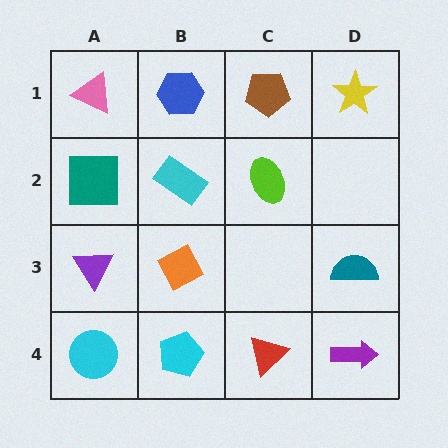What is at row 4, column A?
A cyan circle.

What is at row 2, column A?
A teal square.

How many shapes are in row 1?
4 shapes.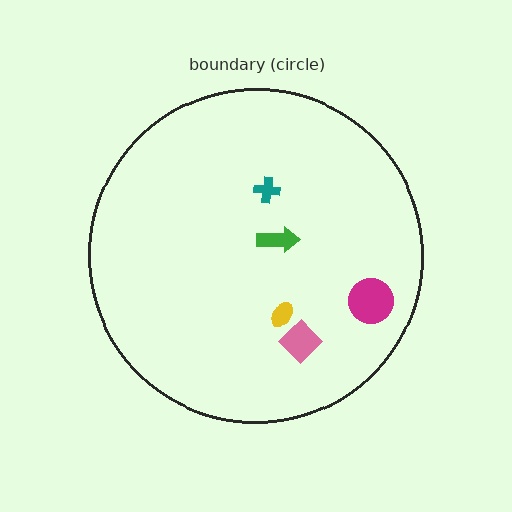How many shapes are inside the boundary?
5 inside, 0 outside.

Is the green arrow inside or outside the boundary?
Inside.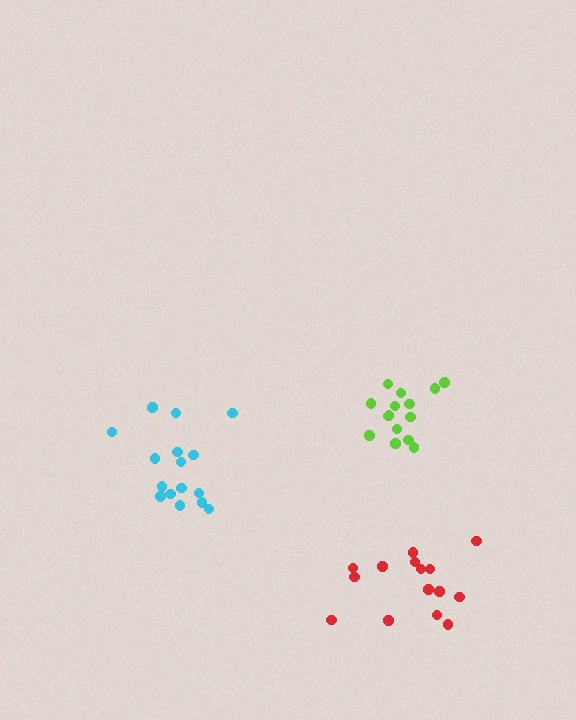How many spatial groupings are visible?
There are 3 spatial groupings.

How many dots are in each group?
Group 1: 15 dots, Group 2: 15 dots, Group 3: 16 dots (46 total).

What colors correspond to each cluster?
The clusters are colored: red, lime, cyan.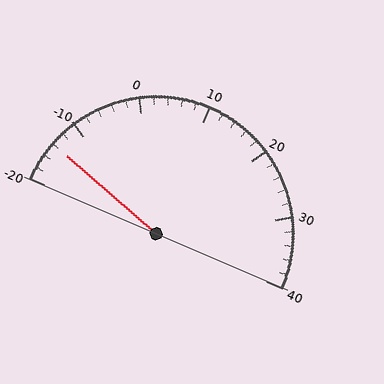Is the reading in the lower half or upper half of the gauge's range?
The reading is in the lower half of the range (-20 to 40).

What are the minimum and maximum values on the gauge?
The gauge ranges from -20 to 40.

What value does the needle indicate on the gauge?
The needle indicates approximately -14.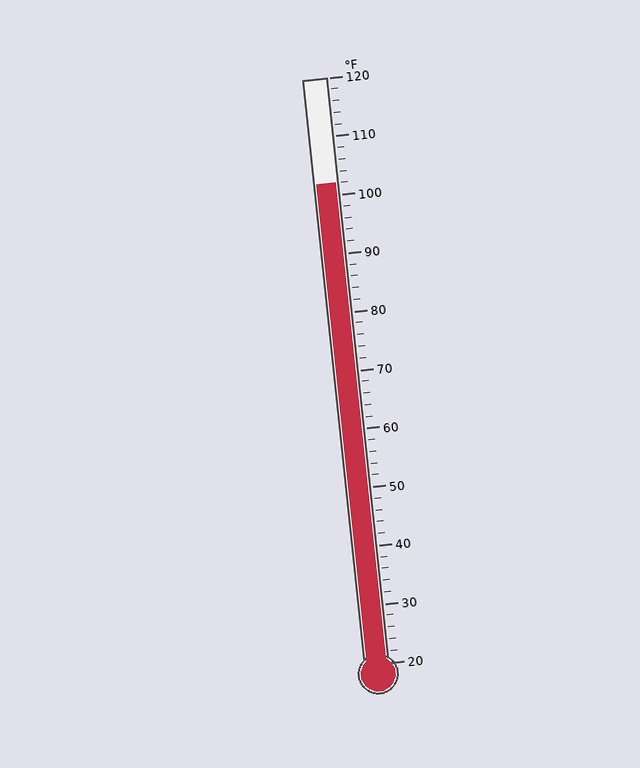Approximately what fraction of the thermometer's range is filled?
The thermometer is filled to approximately 80% of its range.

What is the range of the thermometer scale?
The thermometer scale ranges from 20°F to 120°F.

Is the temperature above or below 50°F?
The temperature is above 50°F.